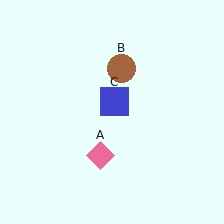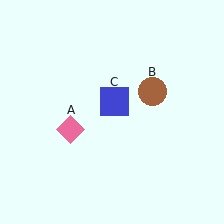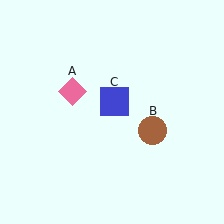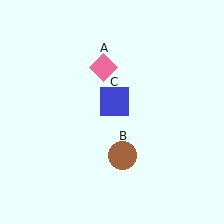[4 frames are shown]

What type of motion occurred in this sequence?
The pink diamond (object A), brown circle (object B) rotated clockwise around the center of the scene.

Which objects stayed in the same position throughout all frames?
Blue square (object C) remained stationary.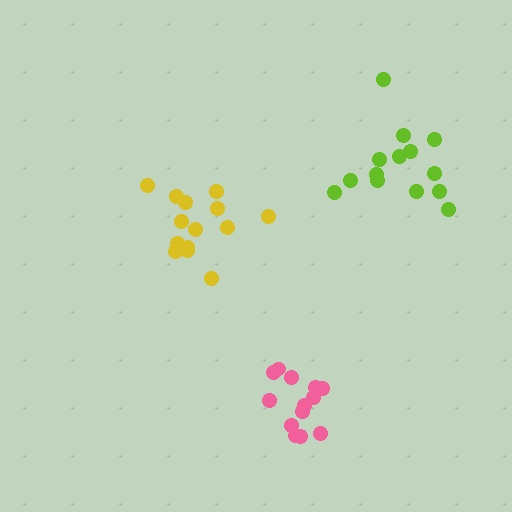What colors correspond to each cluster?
The clusters are colored: pink, lime, yellow.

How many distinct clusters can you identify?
There are 3 distinct clusters.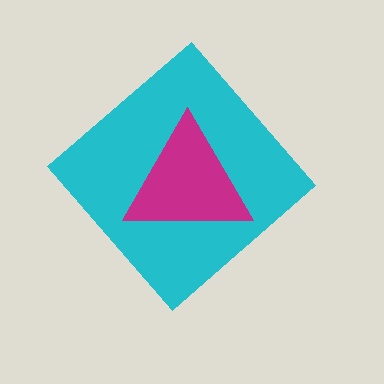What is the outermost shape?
The cyan diamond.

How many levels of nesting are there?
2.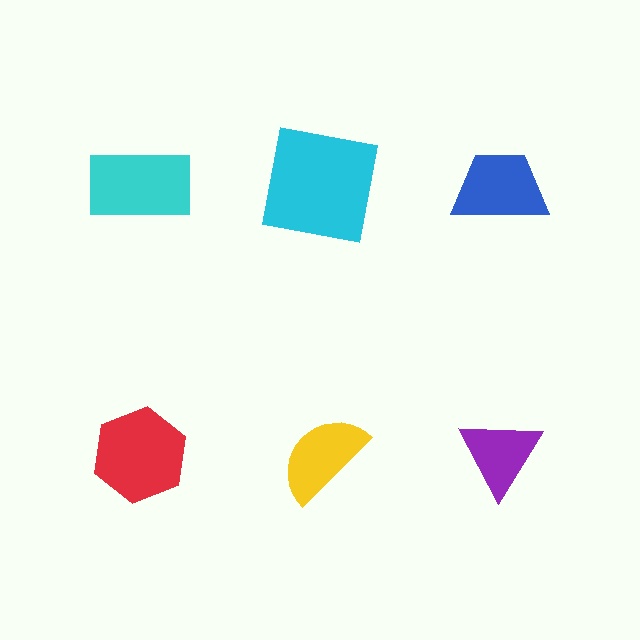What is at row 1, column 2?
A cyan square.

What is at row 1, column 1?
A cyan rectangle.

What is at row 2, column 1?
A red hexagon.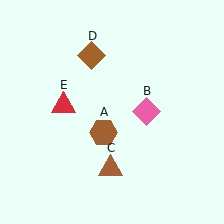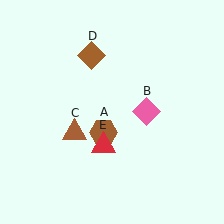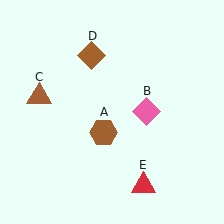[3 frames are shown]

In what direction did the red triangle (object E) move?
The red triangle (object E) moved down and to the right.